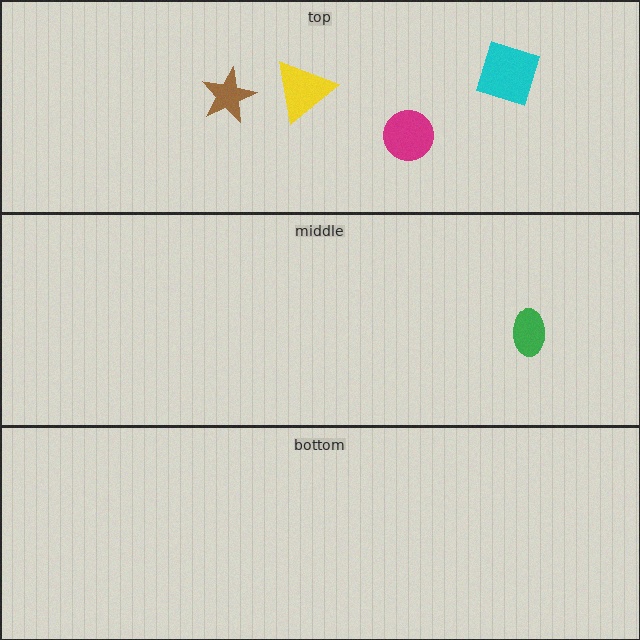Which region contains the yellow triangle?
The top region.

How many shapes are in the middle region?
1.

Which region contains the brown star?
The top region.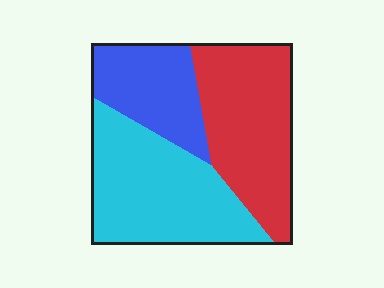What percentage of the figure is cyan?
Cyan takes up between a quarter and a half of the figure.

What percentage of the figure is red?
Red takes up about three eighths (3/8) of the figure.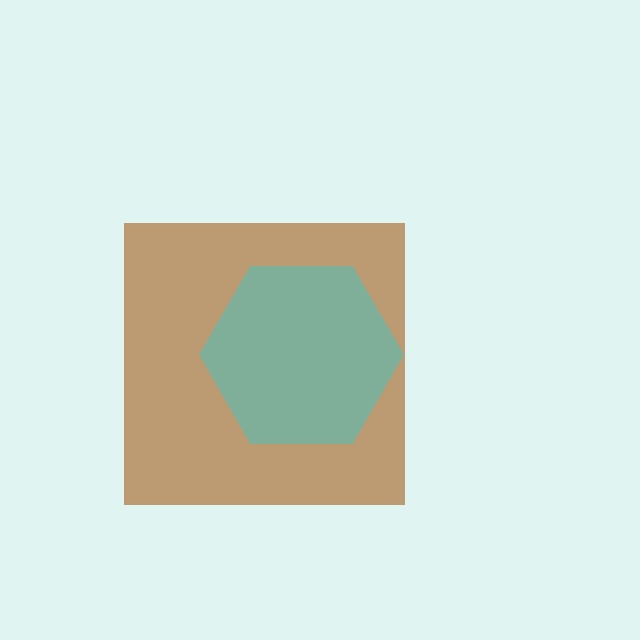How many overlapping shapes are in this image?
There are 2 overlapping shapes in the image.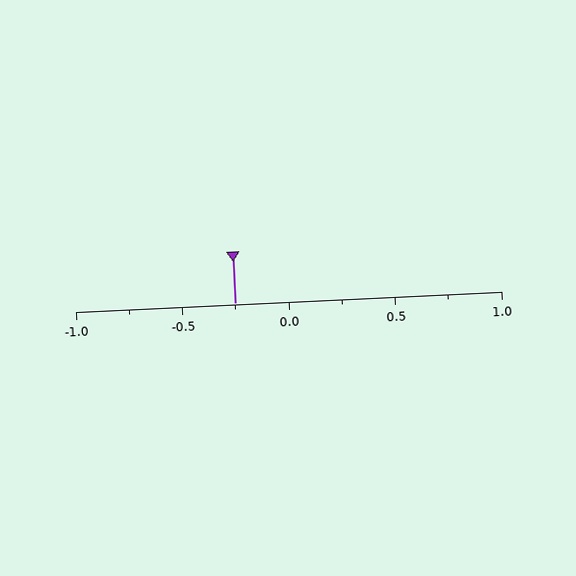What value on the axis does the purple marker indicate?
The marker indicates approximately -0.25.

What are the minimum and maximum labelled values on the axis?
The axis runs from -1.0 to 1.0.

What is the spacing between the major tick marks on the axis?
The major ticks are spaced 0.5 apart.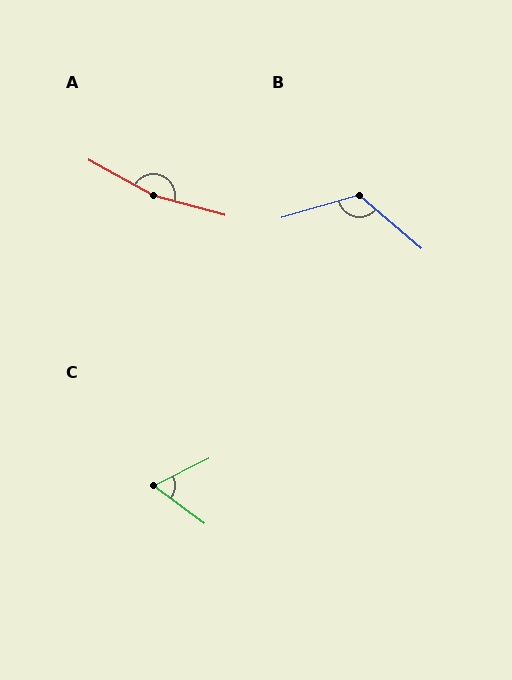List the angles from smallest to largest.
C (63°), B (123°), A (167°).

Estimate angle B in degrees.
Approximately 123 degrees.